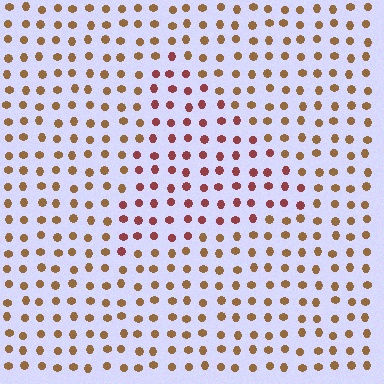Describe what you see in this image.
The image is filled with small brown elements in a uniform arrangement. A triangle-shaped region is visible where the elements are tinted to a slightly different hue, forming a subtle color boundary.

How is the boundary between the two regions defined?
The boundary is defined purely by a slight shift in hue (about 36 degrees). Spacing, size, and orientation are identical on both sides.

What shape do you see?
I see a triangle.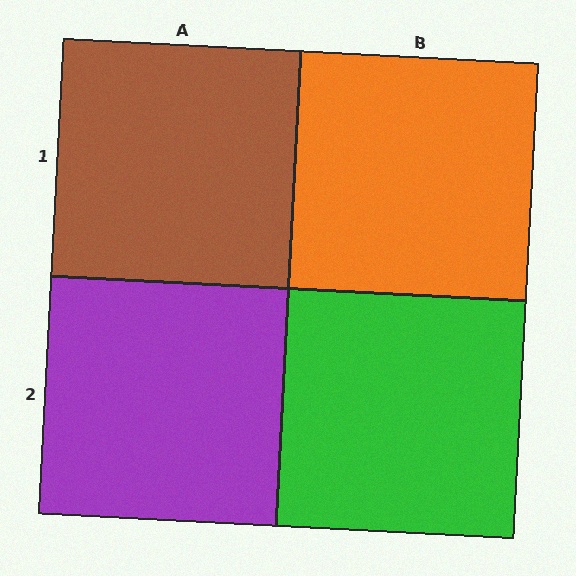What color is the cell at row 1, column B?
Orange.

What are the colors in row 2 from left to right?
Purple, green.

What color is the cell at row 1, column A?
Brown.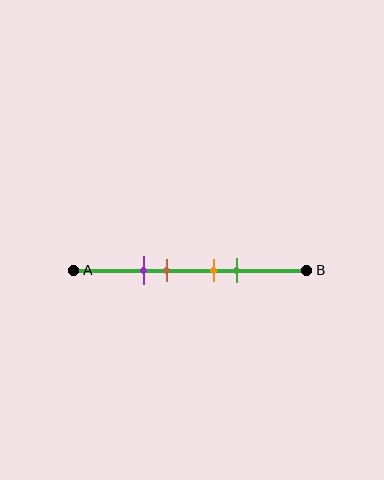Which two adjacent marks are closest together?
The orange and green marks are the closest adjacent pair.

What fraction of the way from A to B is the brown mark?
The brown mark is approximately 40% (0.4) of the way from A to B.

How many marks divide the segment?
There are 4 marks dividing the segment.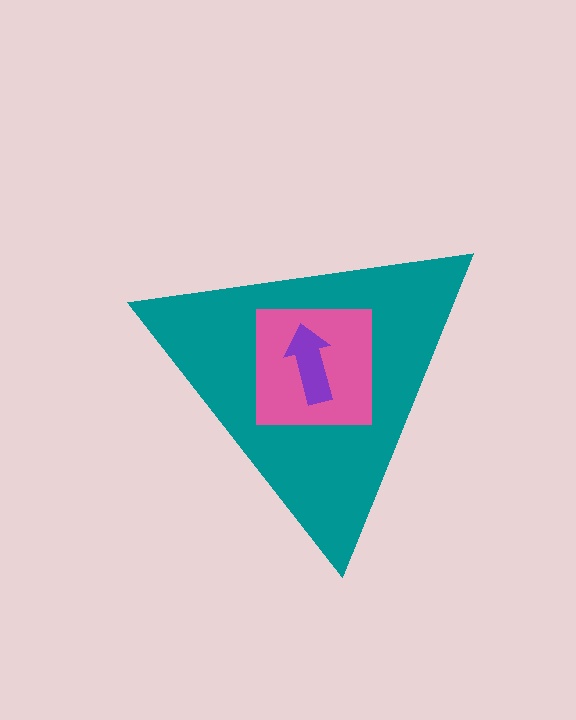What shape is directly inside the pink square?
The purple arrow.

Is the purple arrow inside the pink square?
Yes.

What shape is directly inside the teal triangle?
The pink square.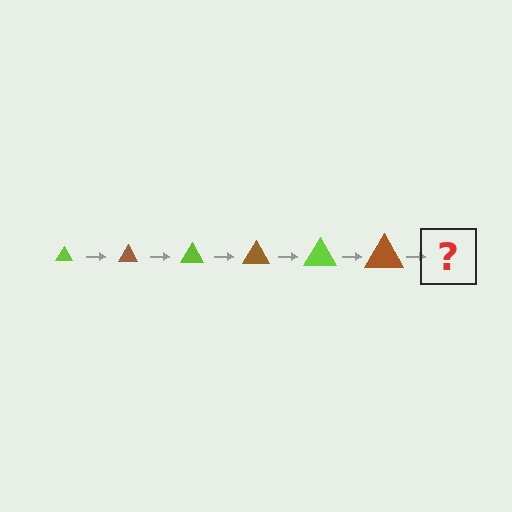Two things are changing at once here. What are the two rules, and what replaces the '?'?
The two rules are that the triangle grows larger each step and the color cycles through lime and brown. The '?' should be a lime triangle, larger than the previous one.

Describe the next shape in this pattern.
It should be a lime triangle, larger than the previous one.